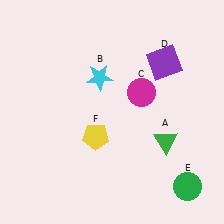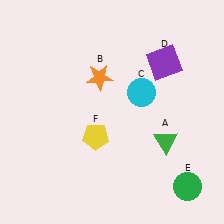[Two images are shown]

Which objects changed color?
B changed from cyan to orange. C changed from magenta to cyan.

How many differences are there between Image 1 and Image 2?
There are 2 differences between the two images.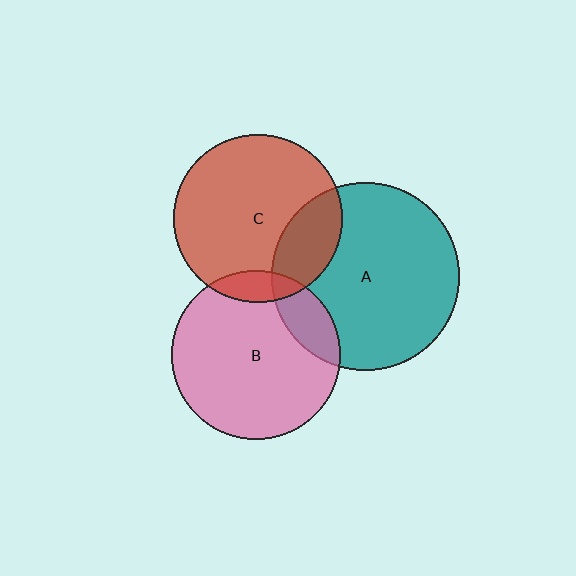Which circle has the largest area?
Circle A (teal).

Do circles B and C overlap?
Yes.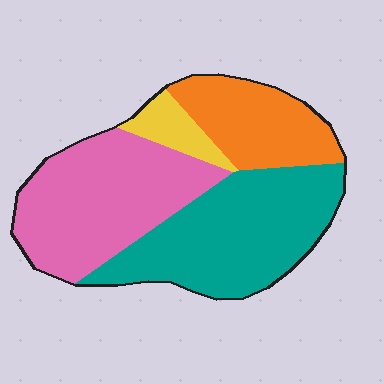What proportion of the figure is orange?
Orange takes up about one fifth (1/5) of the figure.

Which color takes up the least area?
Yellow, at roughly 5%.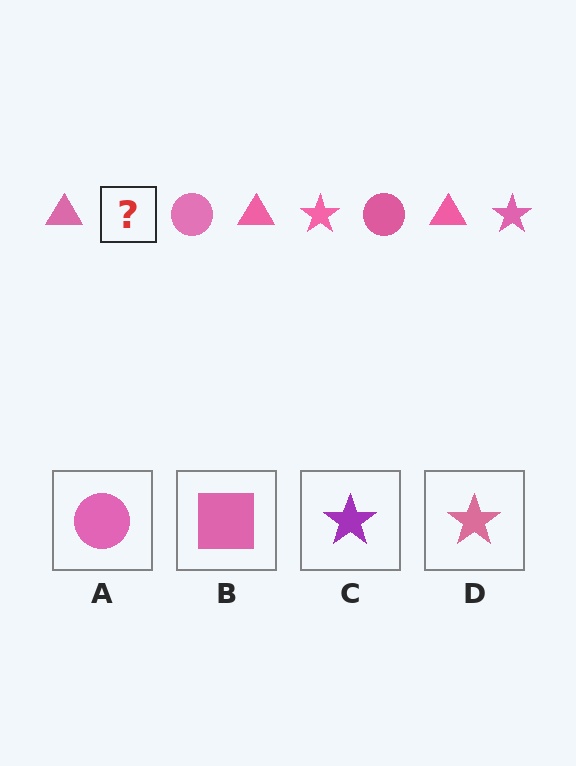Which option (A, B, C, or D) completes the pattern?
D.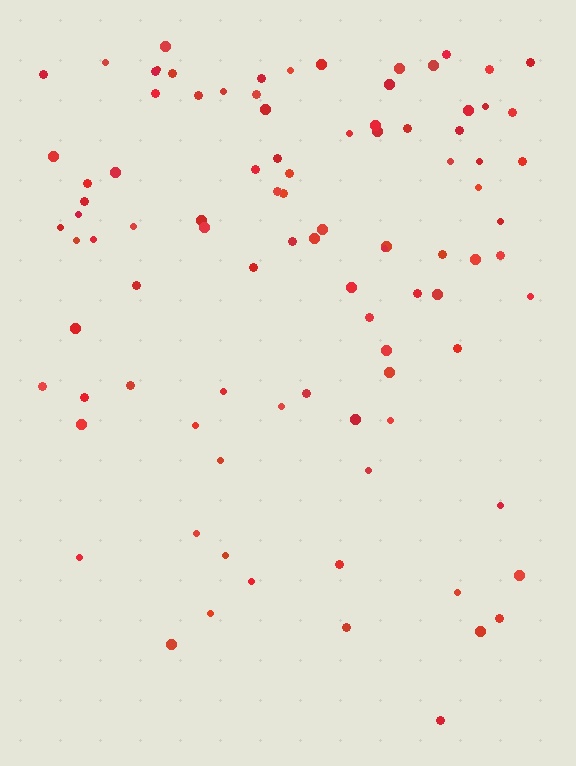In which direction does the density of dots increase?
From bottom to top, with the top side densest.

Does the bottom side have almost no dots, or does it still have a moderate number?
Still a moderate number, just noticeably fewer than the top.